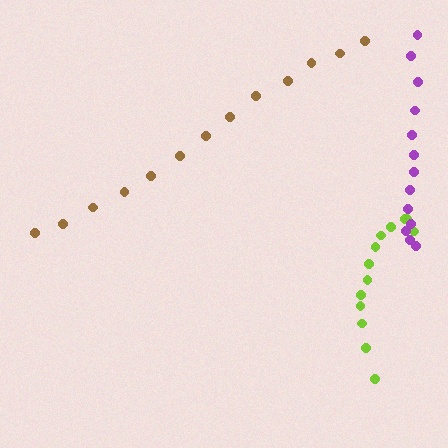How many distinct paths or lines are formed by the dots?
There are 3 distinct paths.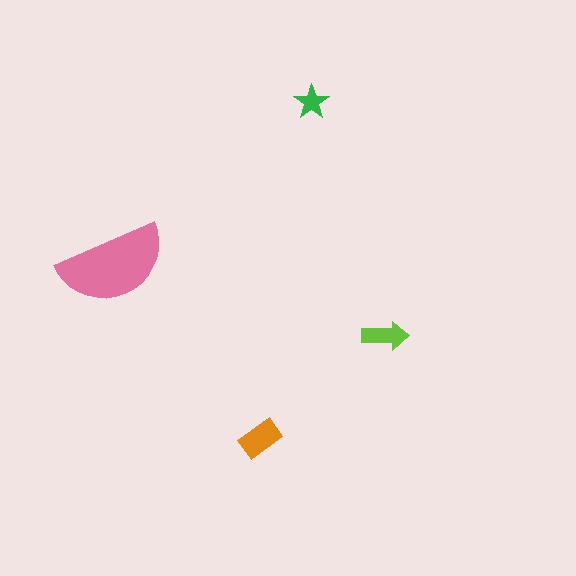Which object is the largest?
The pink semicircle.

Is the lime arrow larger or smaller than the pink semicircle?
Smaller.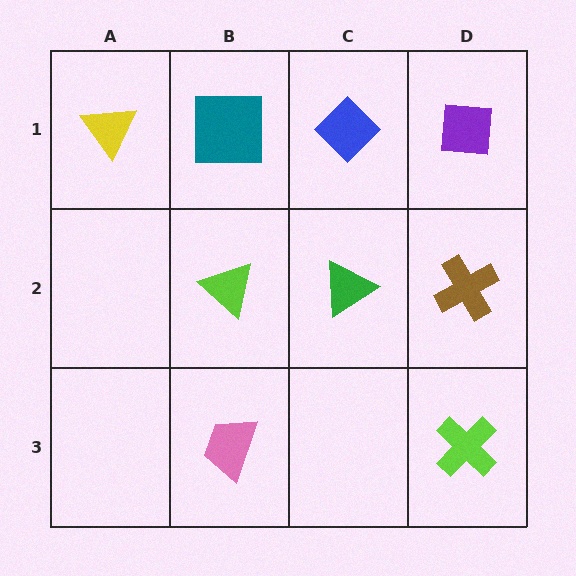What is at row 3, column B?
A pink trapezoid.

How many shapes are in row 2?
3 shapes.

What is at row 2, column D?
A brown cross.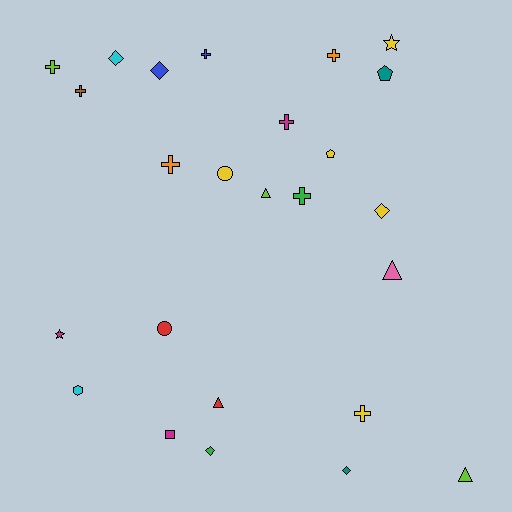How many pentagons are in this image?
There are 2 pentagons.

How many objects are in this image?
There are 25 objects.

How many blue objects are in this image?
There are 2 blue objects.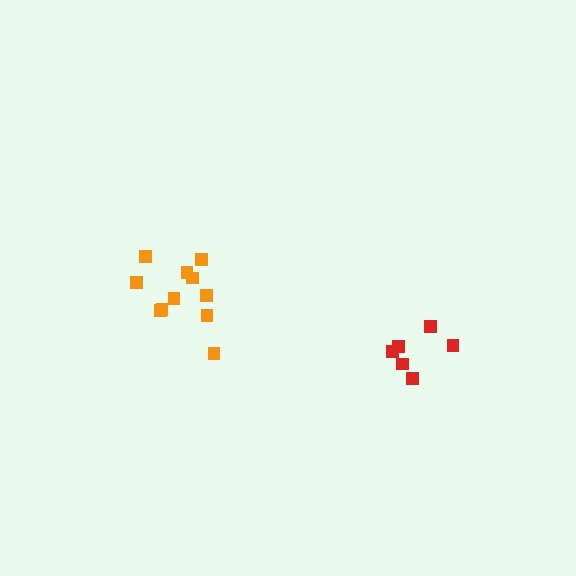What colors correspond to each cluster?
The clusters are colored: orange, red.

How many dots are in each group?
Group 1: 11 dots, Group 2: 6 dots (17 total).